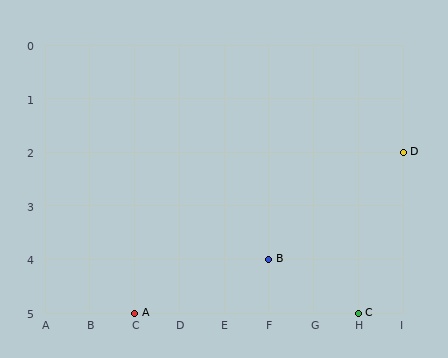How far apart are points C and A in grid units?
Points C and A are 5 columns apart.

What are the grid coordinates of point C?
Point C is at grid coordinates (H, 5).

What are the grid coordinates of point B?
Point B is at grid coordinates (F, 4).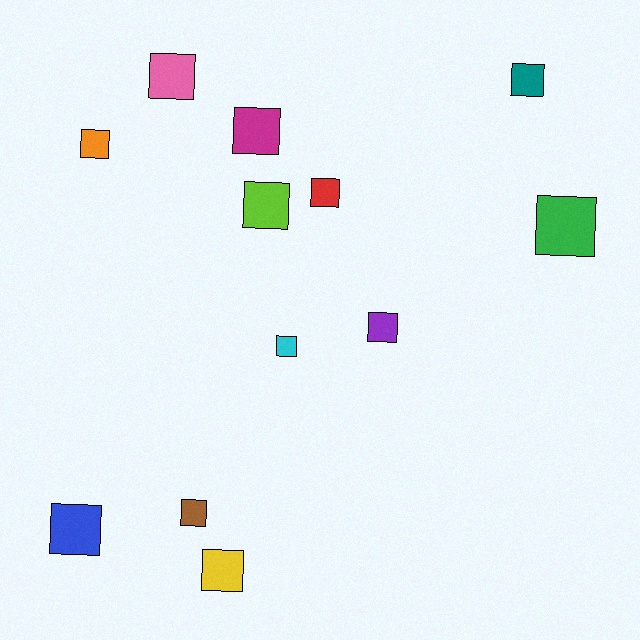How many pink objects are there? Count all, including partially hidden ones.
There is 1 pink object.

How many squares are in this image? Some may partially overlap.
There are 12 squares.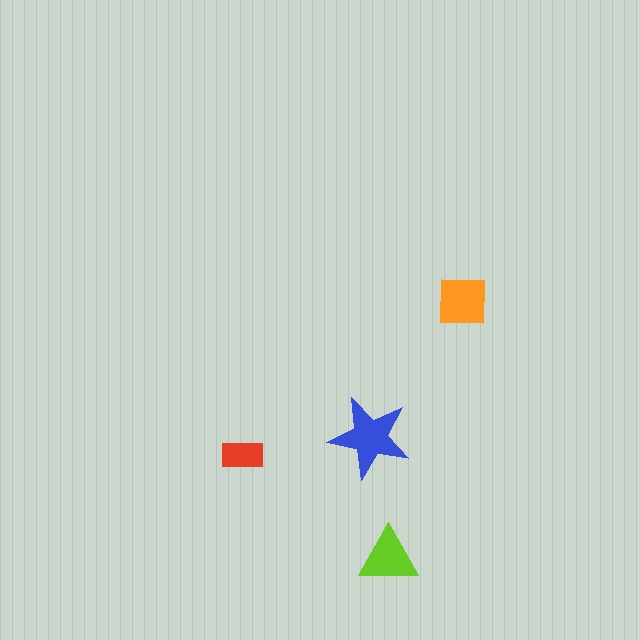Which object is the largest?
The blue star.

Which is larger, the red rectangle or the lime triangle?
The lime triangle.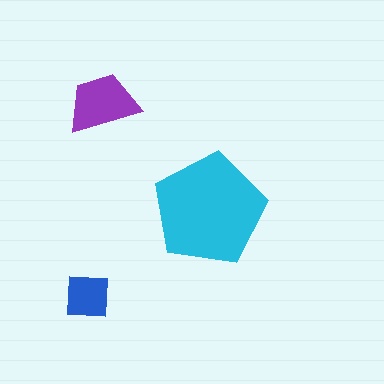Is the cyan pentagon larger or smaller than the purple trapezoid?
Larger.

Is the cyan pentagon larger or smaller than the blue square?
Larger.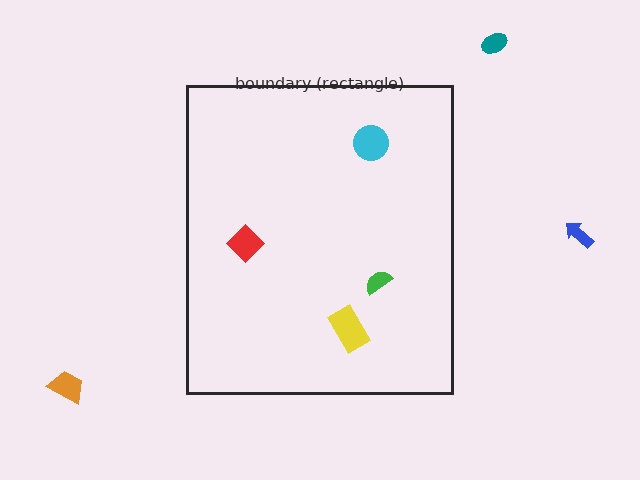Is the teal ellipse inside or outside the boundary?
Outside.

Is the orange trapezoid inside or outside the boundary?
Outside.